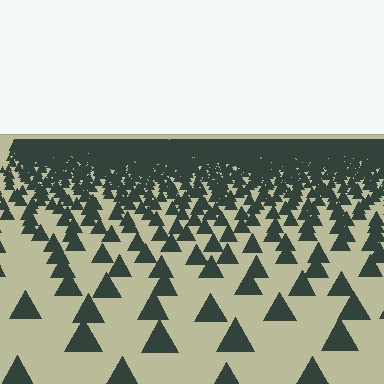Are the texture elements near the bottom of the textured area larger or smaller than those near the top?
Larger. Near the bottom, elements are closer to the viewer and appear at a bigger on-screen size.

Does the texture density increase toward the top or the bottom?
Density increases toward the top.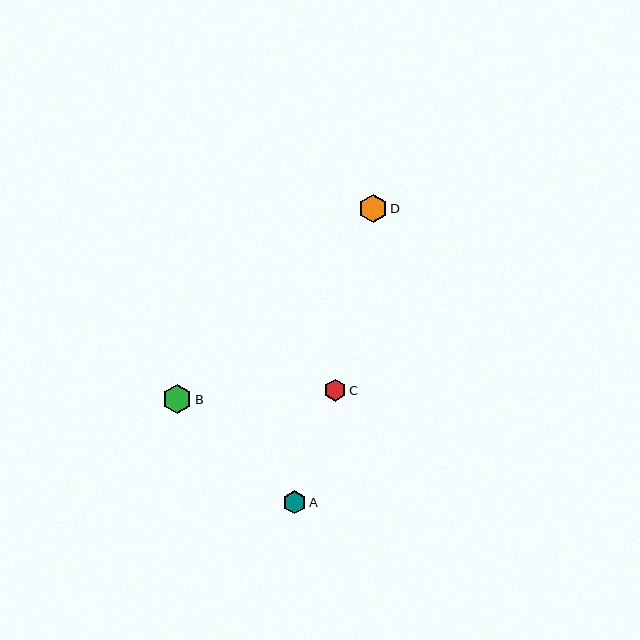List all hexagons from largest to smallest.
From largest to smallest: B, D, A, C.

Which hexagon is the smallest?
Hexagon C is the smallest with a size of approximately 22 pixels.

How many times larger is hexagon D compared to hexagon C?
Hexagon D is approximately 1.3 times the size of hexagon C.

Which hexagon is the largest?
Hexagon B is the largest with a size of approximately 29 pixels.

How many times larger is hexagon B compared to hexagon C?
Hexagon B is approximately 1.3 times the size of hexagon C.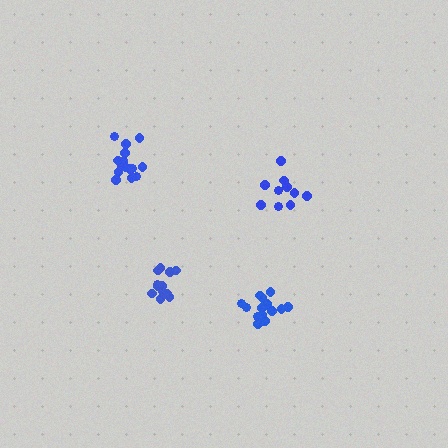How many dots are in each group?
Group 1: 10 dots, Group 2: 13 dots, Group 3: 16 dots, Group 4: 15 dots (54 total).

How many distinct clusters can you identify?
There are 4 distinct clusters.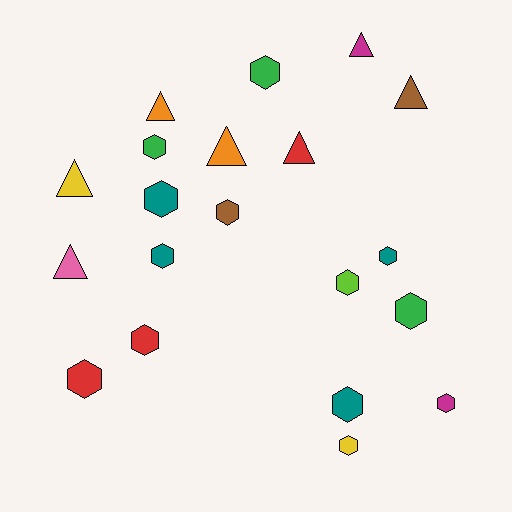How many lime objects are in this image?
There is 1 lime object.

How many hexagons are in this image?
There are 13 hexagons.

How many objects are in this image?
There are 20 objects.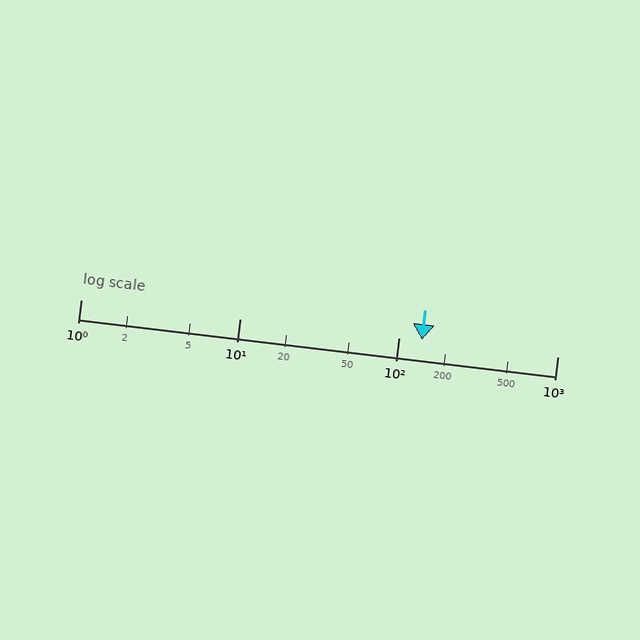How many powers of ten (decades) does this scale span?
The scale spans 3 decades, from 1 to 1000.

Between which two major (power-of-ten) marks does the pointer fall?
The pointer is between 100 and 1000.